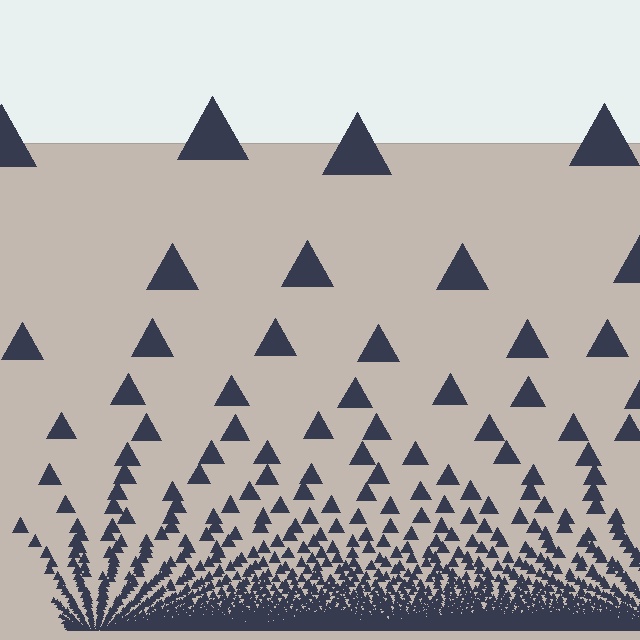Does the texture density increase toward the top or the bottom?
Density increases toward the bottom.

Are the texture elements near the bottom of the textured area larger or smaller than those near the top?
Smaller. The gradient is inverted — elements near the bottom are smaller and denser.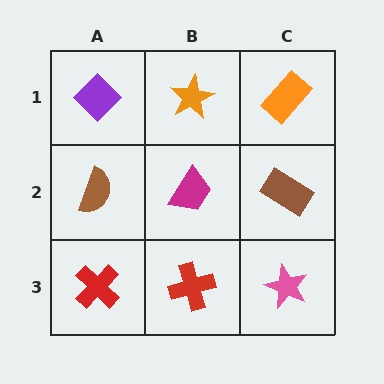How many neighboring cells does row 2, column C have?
3.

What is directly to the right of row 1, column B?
An orange rectangle.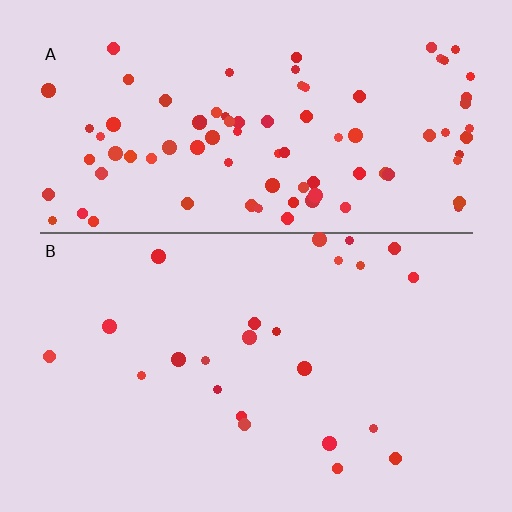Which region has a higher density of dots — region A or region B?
A (the top).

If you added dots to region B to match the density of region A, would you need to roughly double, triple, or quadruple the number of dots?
Approximately quadruple.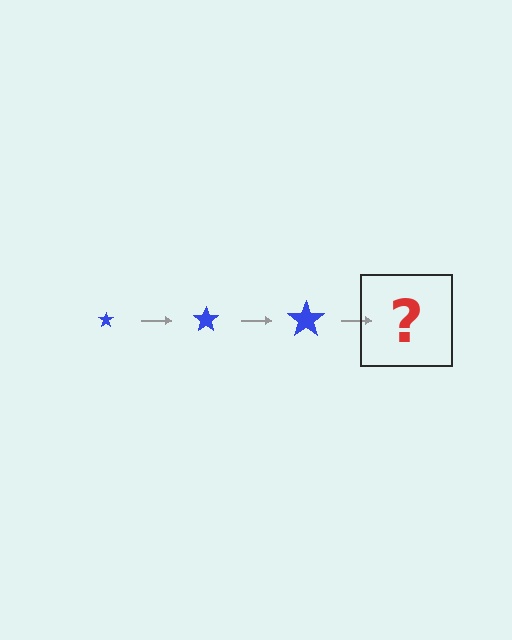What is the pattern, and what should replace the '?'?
The pattern is that the star gets progressively larger each step. The '?' should be a blue star, larger than the previous one.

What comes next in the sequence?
The next element should be a blue star, larger than the previous one.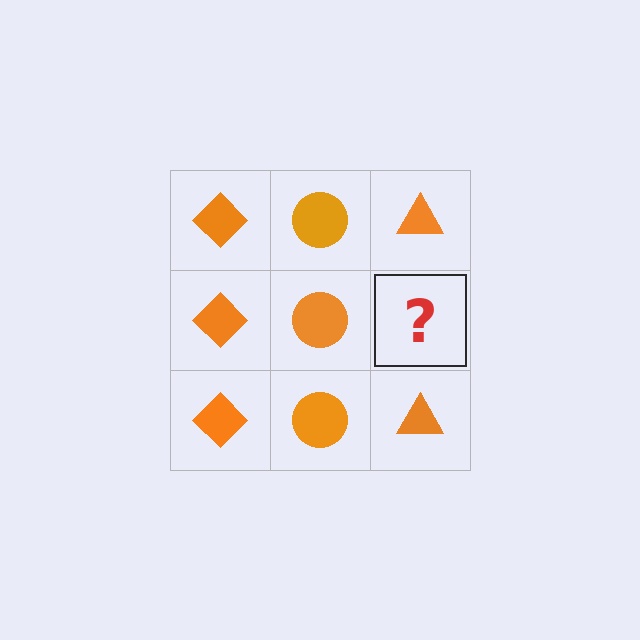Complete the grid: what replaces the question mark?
The question mark should be replaced with an orange triangle.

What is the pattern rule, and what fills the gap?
The rule is that each column has a consistent shape. The gap should be filled with an orange triangle.